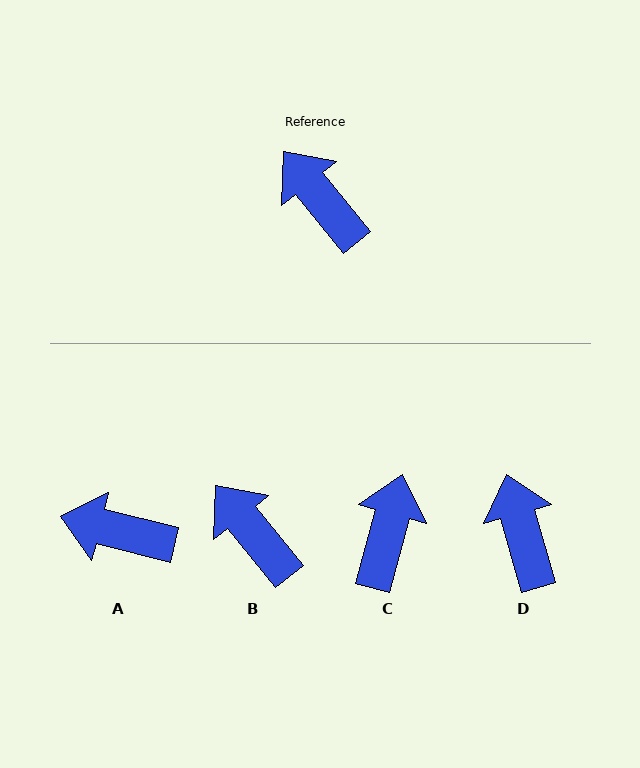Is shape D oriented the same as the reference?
No, it is off by about 23 degrees.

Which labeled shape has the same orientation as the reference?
B.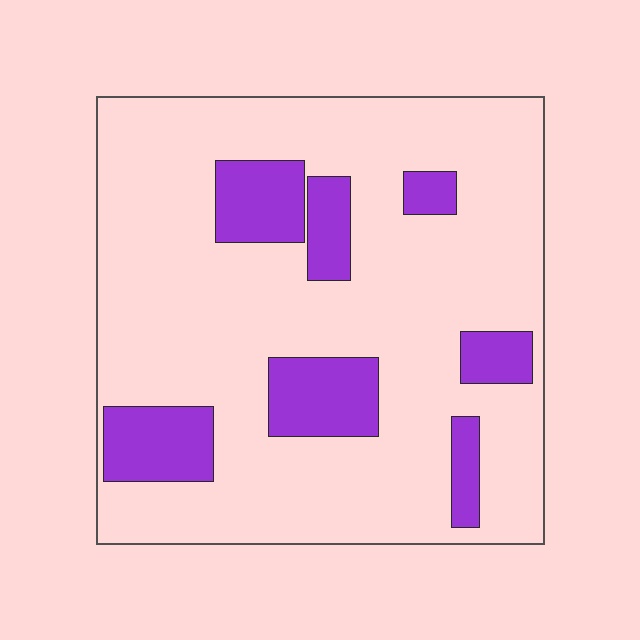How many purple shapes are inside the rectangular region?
7.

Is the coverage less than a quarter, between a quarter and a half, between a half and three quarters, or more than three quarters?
Less than a quarter.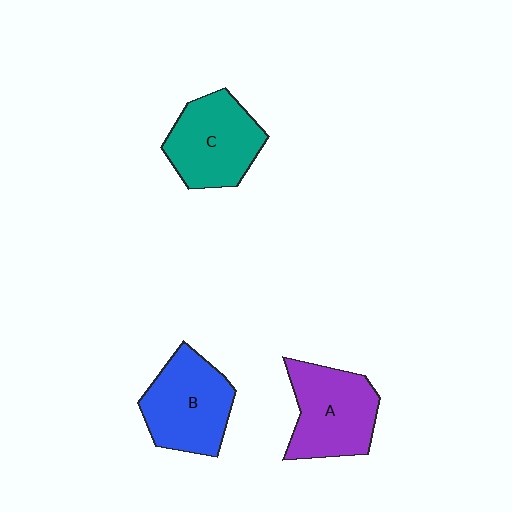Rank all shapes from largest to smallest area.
From largest to smallest: B (blue), A (purple), C (teal).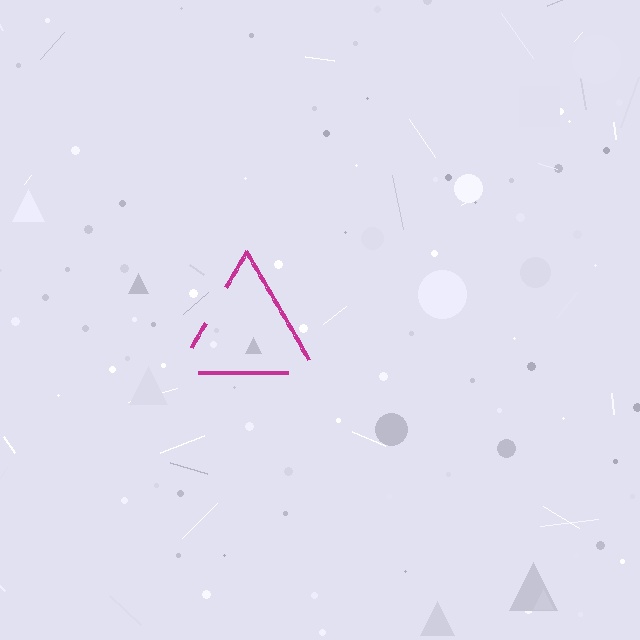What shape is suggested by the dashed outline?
The dashed outline suggests a triangle.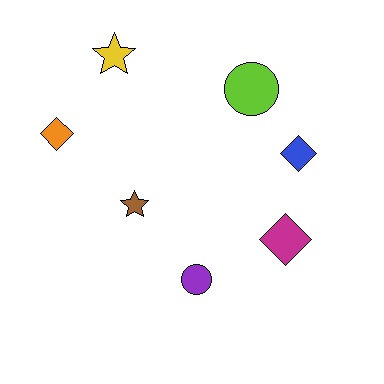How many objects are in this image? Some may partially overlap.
There are 7 objects.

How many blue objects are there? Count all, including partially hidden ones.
There is 1 blue object.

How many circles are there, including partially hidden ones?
There are 2 circles.